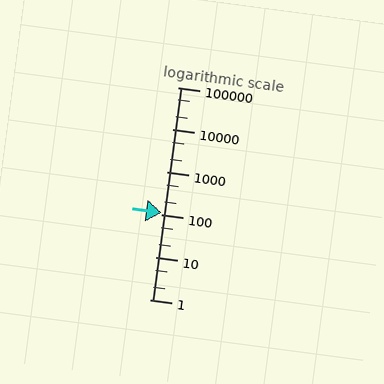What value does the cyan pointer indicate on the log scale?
The pointer indicates approximately 110.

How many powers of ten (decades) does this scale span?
The scale spans 5 decades, from 1 to 100000.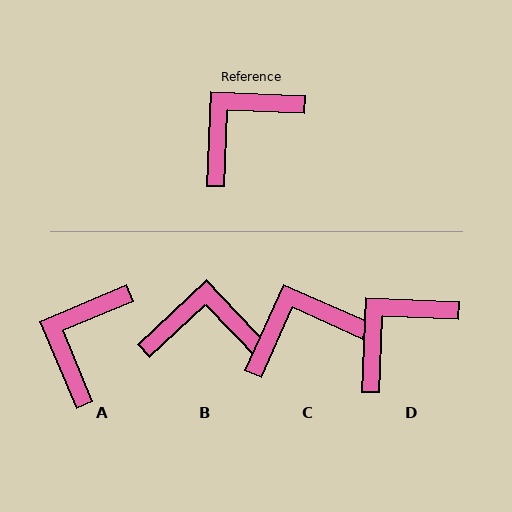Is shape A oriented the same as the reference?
No, it is off by about 25 degrees.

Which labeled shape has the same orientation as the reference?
D.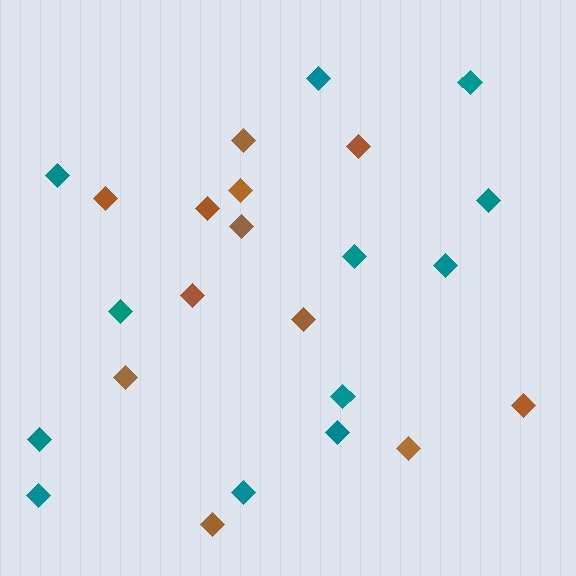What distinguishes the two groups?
There are 2 groups: one group of brown diamonds (12) and one group of teal diamonds (12).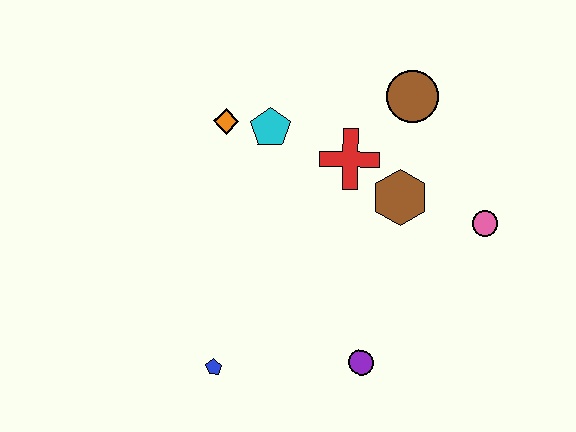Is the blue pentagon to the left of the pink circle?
Yes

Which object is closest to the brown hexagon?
The red cross is closest to the brown hexagon.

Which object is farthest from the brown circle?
The blue pentagon is farthest from the brown circle.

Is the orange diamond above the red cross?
Yes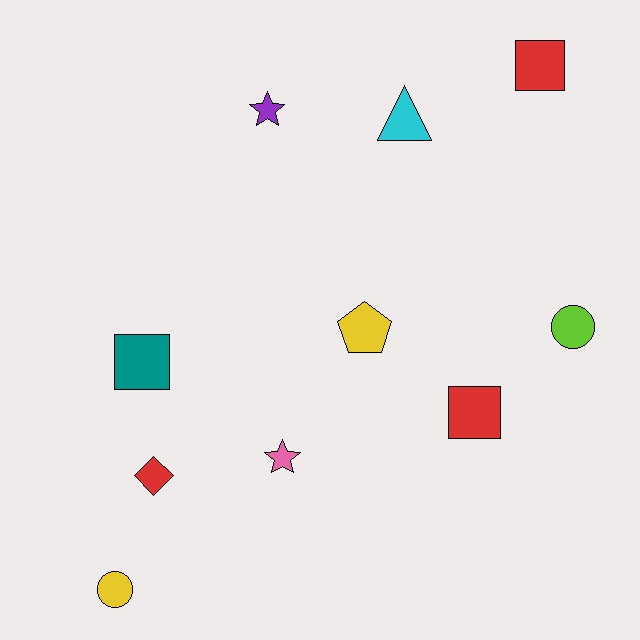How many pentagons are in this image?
There is 1 pentagon.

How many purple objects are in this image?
There is 1 purple object.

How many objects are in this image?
There are 10 objects.